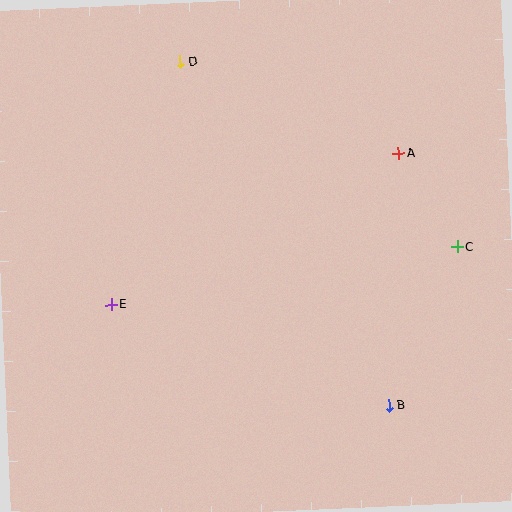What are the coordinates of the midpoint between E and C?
The midpoint between E and C is at (284, 276).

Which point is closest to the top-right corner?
Point A is closest to the top-right corner.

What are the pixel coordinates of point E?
Point E is at (111, 305).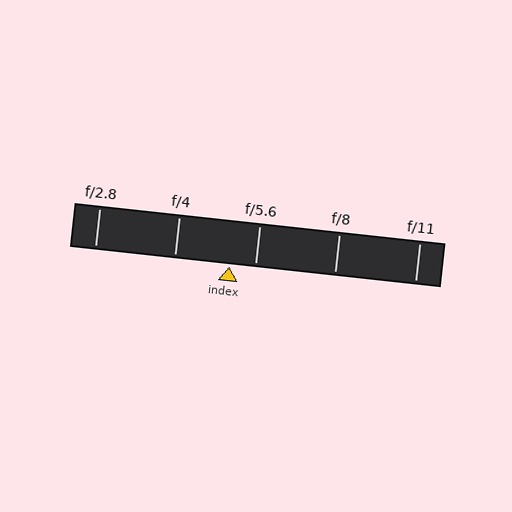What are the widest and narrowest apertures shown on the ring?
The widest aperture shown is f/2.8 and the narrowest is f/11.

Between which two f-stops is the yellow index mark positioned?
The index mark is between f/4 and f/5.6.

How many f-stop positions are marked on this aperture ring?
There are 5 f-stop positions marked.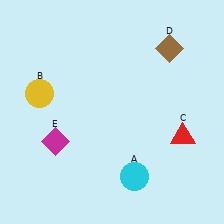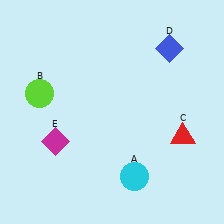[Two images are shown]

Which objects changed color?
B changed from yellow to lime. D changed from brown to blue.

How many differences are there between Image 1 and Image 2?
There are 2 differences between the two images.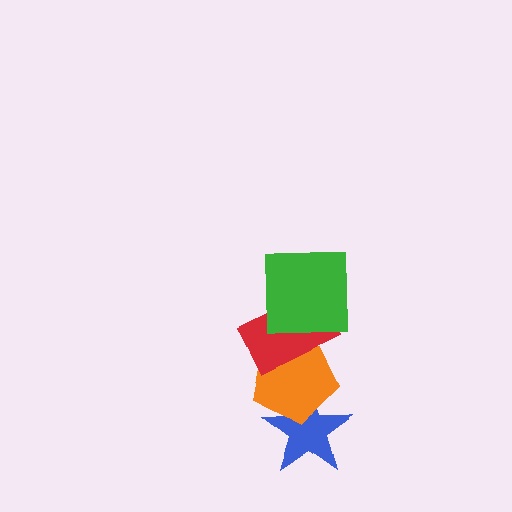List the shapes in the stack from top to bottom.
From top to bottom: the green square, the red rectangle, the orange pentagon, the blue star.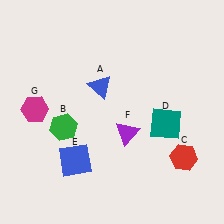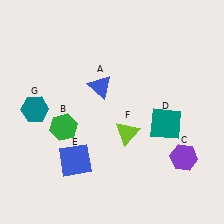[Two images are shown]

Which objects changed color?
C changed from red to purple. F changed from purple to lime. G changed from magenta to teal.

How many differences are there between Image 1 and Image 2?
There are 3 differences between the two images.